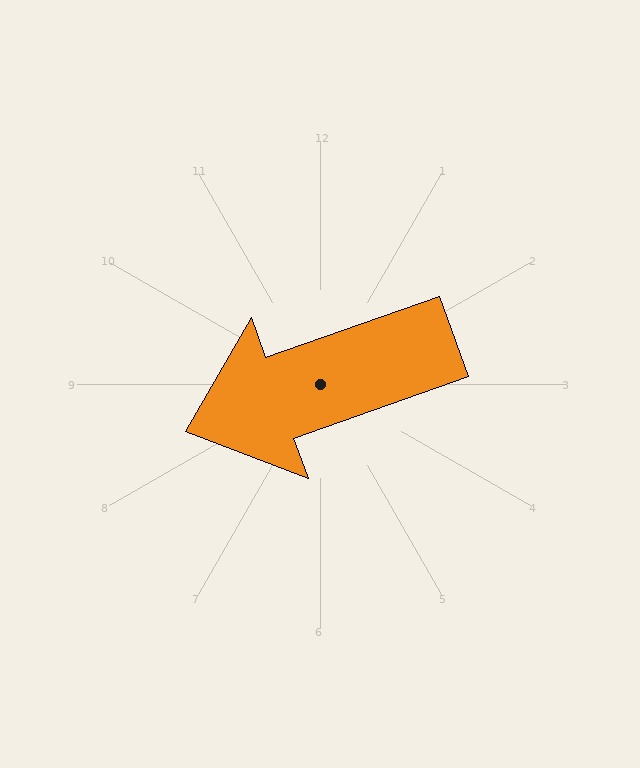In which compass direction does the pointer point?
West.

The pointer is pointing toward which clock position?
Roughly 8 o'clock.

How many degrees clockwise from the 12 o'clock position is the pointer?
Approximately 251 degrees.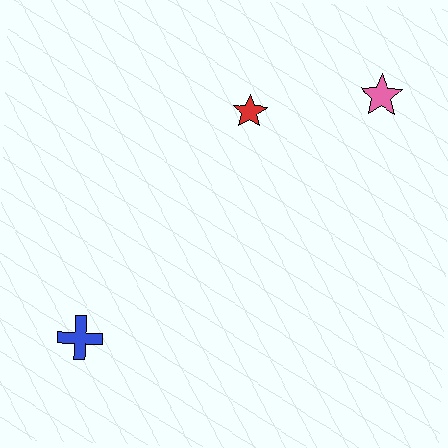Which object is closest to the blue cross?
The red star is closest to the blue cross.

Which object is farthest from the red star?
The blue cross is farthest from the red star.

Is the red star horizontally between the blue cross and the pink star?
Yes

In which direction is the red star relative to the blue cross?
The red star is above the blue cross.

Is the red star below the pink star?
Yes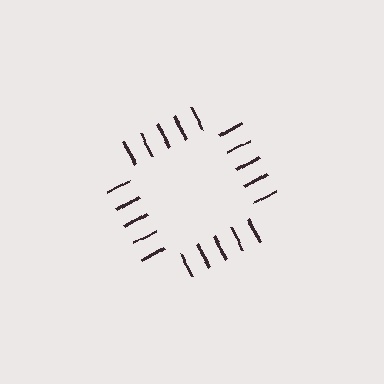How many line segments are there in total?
20 — 5 along each of the 4 edges.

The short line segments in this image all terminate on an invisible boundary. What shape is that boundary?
An illusory square — the line segments terminate on its edges but no continuous stroke is drawn.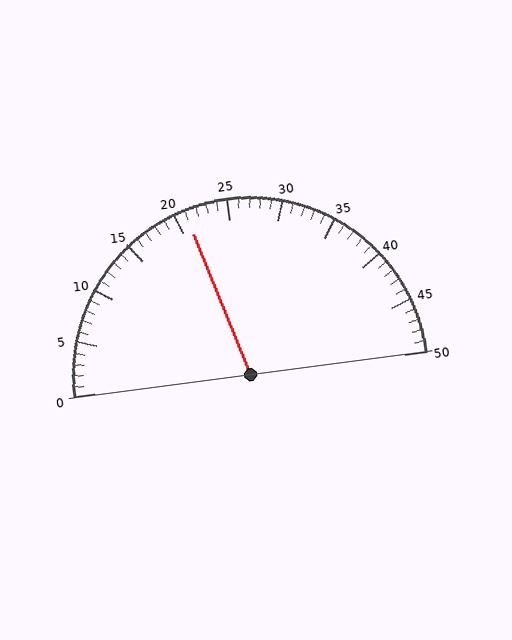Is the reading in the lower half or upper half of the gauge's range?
The reading is in the lower half of the range (0 to 50).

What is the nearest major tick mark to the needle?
The nearest major tick mark is 20.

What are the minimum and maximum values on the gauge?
The gauge ranges from 0 to 50.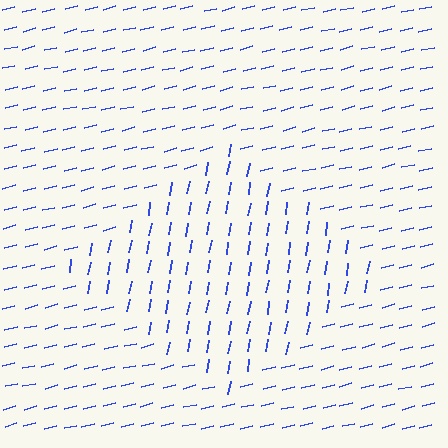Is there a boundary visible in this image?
Yes, there is a texture boundary formed by a change in line orientation.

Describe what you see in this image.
The image is filled with small blue line segments. A diamond region in the image has lines oriented differently from the surrounding lines, creating a visible texture boundary.